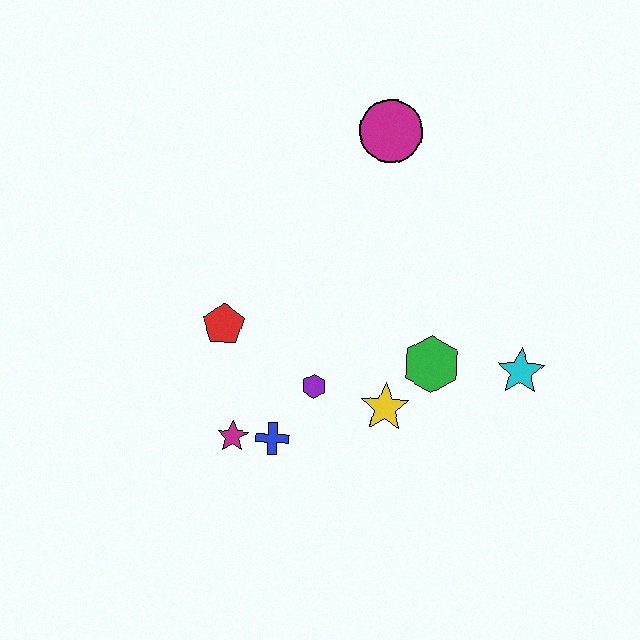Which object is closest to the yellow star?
The green hexagon is closest to the yellow star.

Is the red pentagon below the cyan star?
No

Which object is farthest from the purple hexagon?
The magenta circle is farthest from the purple hexagon.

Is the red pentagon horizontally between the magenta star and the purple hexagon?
No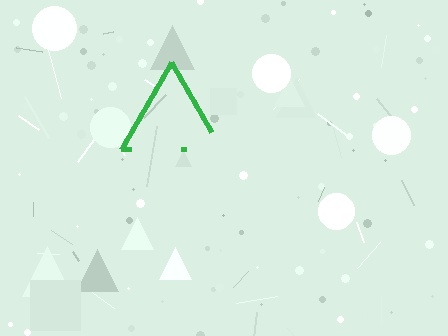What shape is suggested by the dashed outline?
The dashed outline suggests a triangle.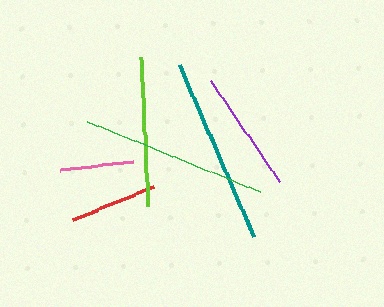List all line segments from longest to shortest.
From longest to shortest: teal, green, lime, purple, red, pink.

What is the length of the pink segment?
The pink segment is approximately 73 pixels long.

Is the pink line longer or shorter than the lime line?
The lime line is longer than the pink line.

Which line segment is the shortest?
The pink line is the shortest at approximately 73 pixels.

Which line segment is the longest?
The teal line is the longest at approximately 188 pixels.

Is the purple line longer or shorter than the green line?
The green line is longer than the purple line.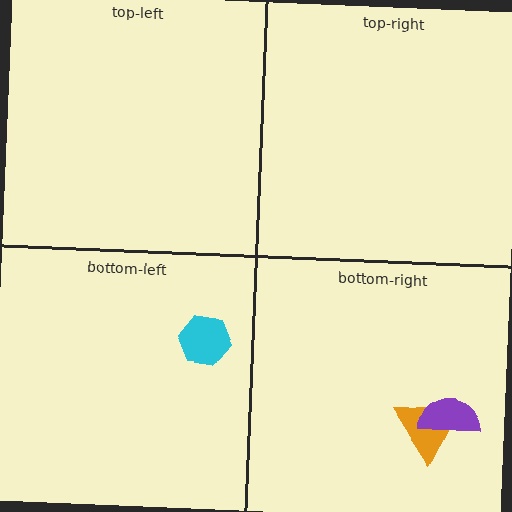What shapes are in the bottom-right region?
The orange triangle, the purple semicircle.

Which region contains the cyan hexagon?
The bottom-left region.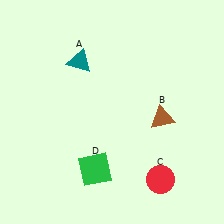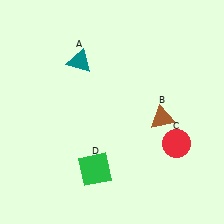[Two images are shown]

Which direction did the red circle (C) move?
The red circle (C) moved up.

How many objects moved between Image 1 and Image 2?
1 object moved between the two images.